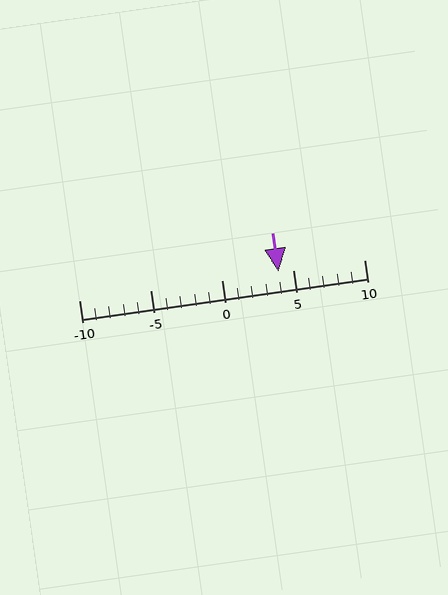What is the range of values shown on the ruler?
The ruler shows values from -10 to 10.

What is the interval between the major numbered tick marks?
The major tick marks are spaced 5 units apart.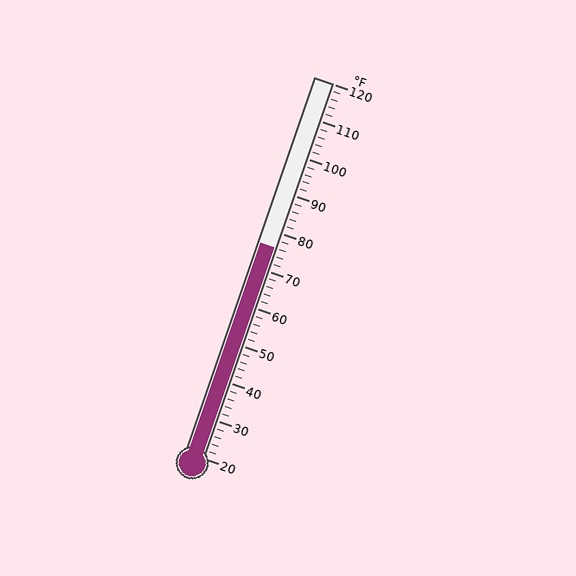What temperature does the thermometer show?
The thermometer shows approximately 76°F.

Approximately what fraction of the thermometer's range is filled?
The thermometer is filled to approximately 55% of its range.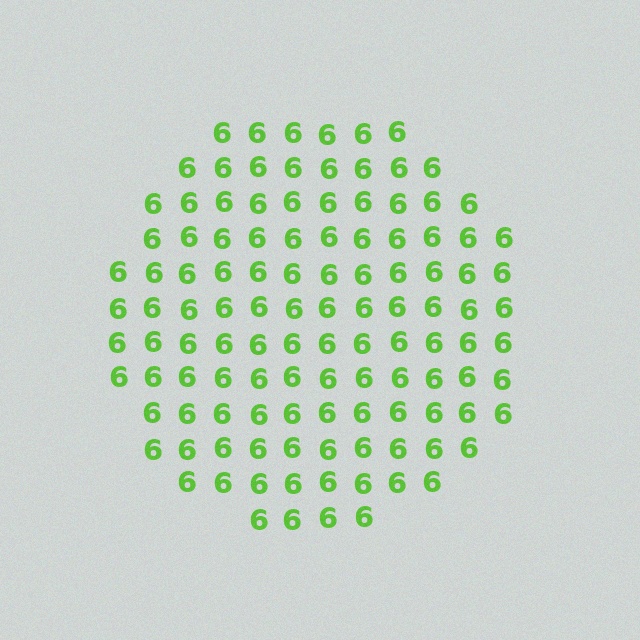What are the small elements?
The small elements are digit 6's.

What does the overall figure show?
The overall figure shows a circle.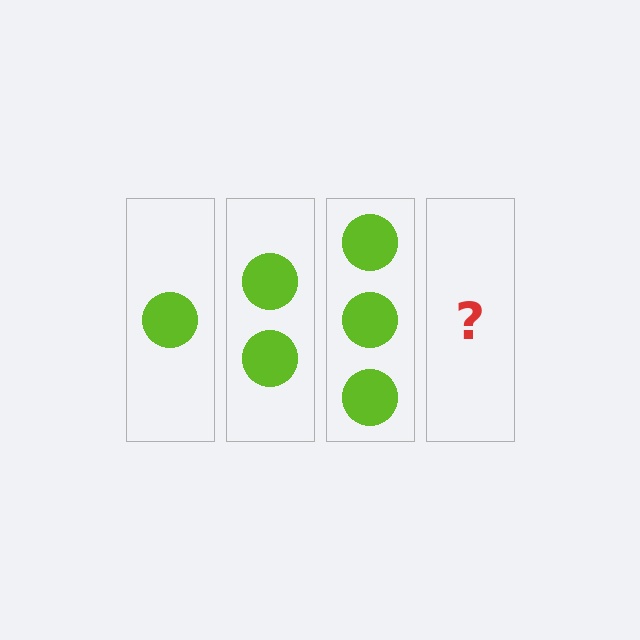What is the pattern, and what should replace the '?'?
The pattern is that each step adds one more circle. The '?' should be 4 circles.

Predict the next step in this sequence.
The next step is 4 circles.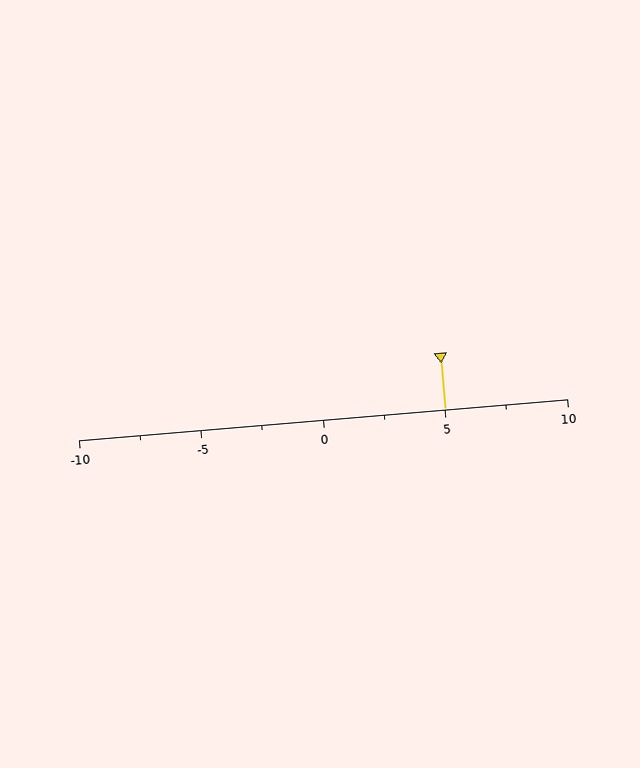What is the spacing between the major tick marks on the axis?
The major ticks are spaced 5 apart.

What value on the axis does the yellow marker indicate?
The marker indicates approximately 5.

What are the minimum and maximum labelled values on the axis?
The axis runs from -10 to 10.